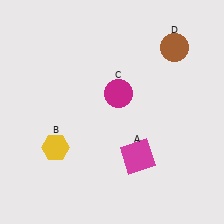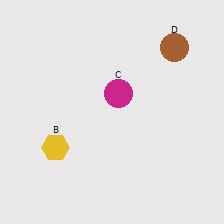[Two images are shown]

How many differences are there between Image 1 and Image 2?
There is 1 difference between the two images.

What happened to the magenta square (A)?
The magenta square (A) was removed in Image 2. It was in the bottom-right area of Image 1.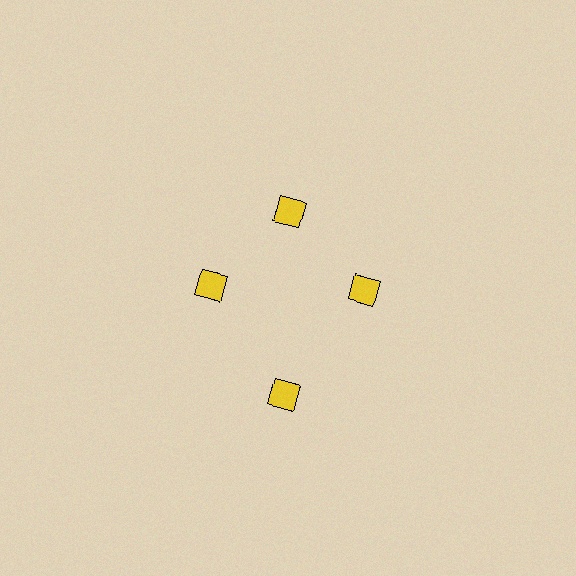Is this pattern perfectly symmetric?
No. The 4 yellow diamonds are arranged in a ring, but one element near the 6 o'clock position is pushed outward from the center, breaking the 4-fold rotational symmetry.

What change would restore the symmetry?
The symmetry would be restored by moving it inward, back onto the ring so that all 4 diamonds sit at equal angles and equal distance from the center.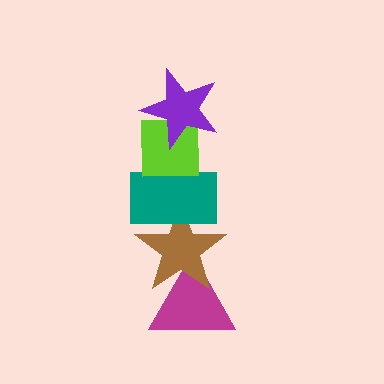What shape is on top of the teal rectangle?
The lime square is on top of the teal rectangle.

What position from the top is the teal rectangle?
The teal rectangle is 3rd from the top.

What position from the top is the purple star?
The purple star is 1st from the top.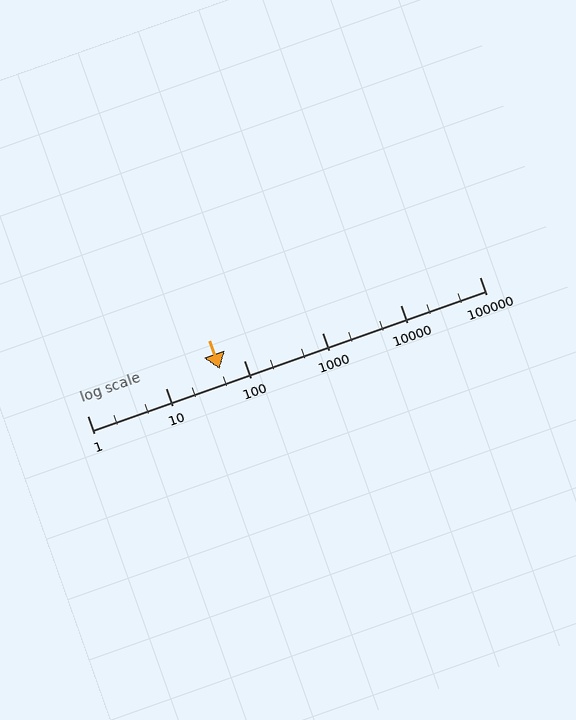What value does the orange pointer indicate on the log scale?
The pointer indicates approximately 49.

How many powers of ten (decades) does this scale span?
The scale spans 5 decades, from 1 to 100000.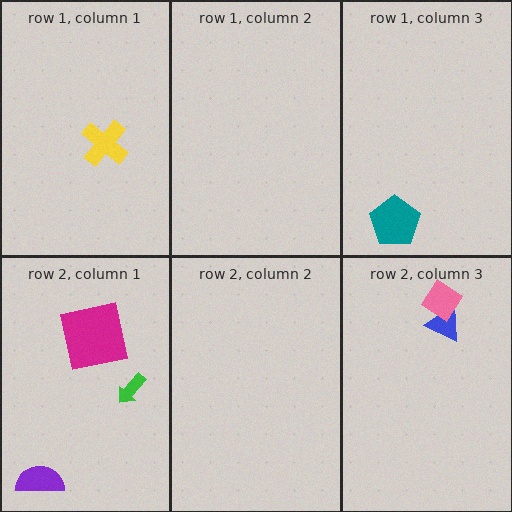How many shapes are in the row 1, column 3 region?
1.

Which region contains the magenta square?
The row 2, column 1 region.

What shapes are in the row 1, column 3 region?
The teal pentagon.